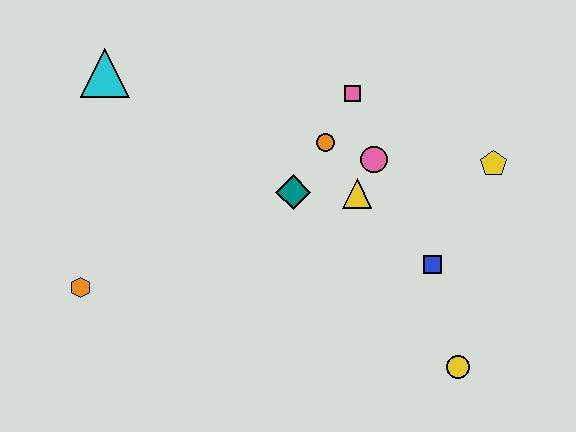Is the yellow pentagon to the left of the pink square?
No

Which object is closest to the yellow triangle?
The pink circle is closest to the yellow triangle.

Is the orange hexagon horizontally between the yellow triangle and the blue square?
No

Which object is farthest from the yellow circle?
The cyan triangle is farthest from the yellow circle.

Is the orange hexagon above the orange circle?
No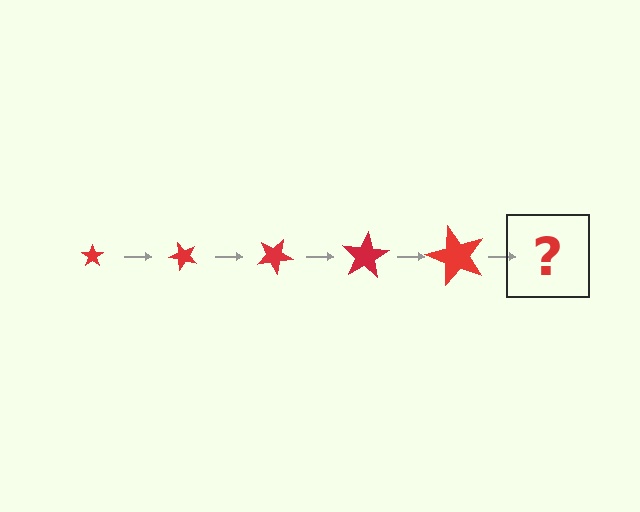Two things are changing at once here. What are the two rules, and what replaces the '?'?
The two rules are that the star grows larger each step and it rotates 50 degrees each step. The '?' should be a star, larger than the previous one and rotated 250 degrees from the start.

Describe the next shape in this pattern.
It should be a star, larger than the previous one and rotated 250 degrees from the start.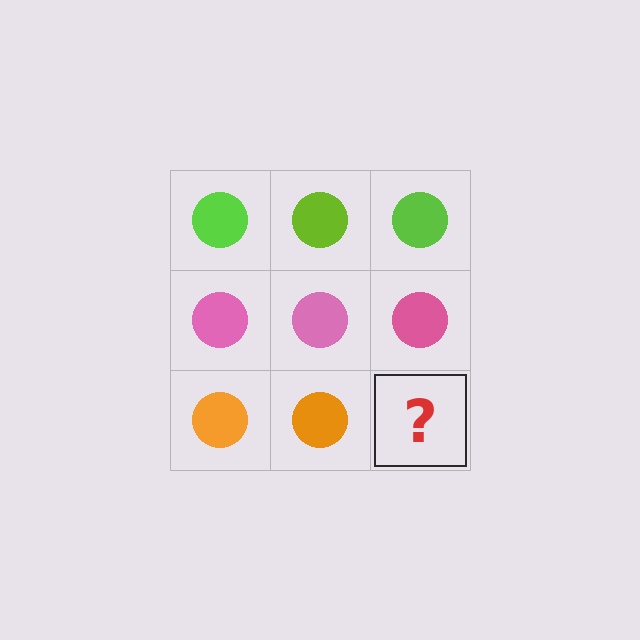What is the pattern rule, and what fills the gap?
The rule is that each row has a consistent color. The gap should be filled with an orange circle.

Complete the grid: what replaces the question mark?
The question mark should be replaced with an orange circle.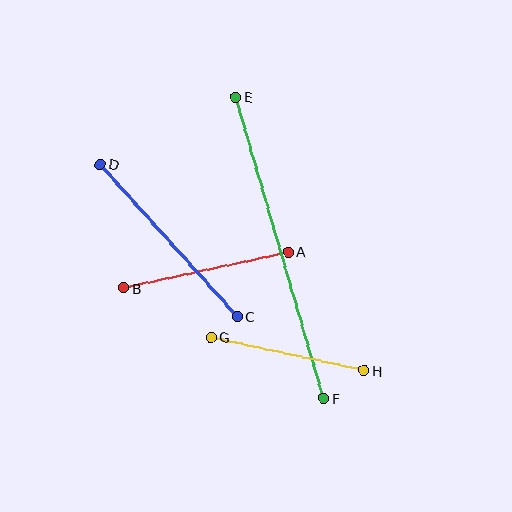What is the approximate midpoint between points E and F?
The midpoint is at approximately (280, 248) pixels.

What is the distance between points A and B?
The distance is approximately 169 pixels.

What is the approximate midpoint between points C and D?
The midpoint is at approximately (169, 240) pixels.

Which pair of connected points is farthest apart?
Points E and F are farthest apart.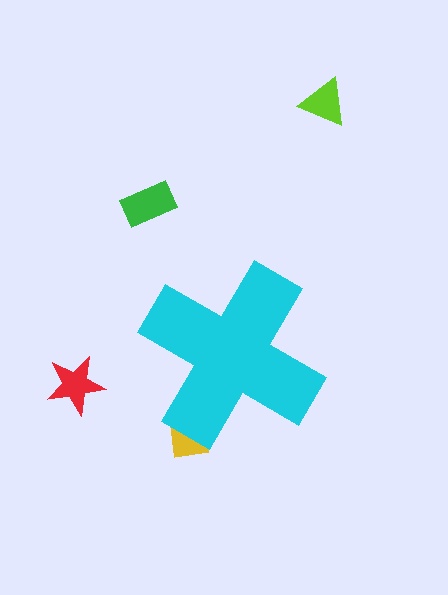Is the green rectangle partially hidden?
No, the green rectangle is fully visible.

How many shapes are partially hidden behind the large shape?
1 shape is partially hidden.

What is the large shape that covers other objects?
A cyan cross.